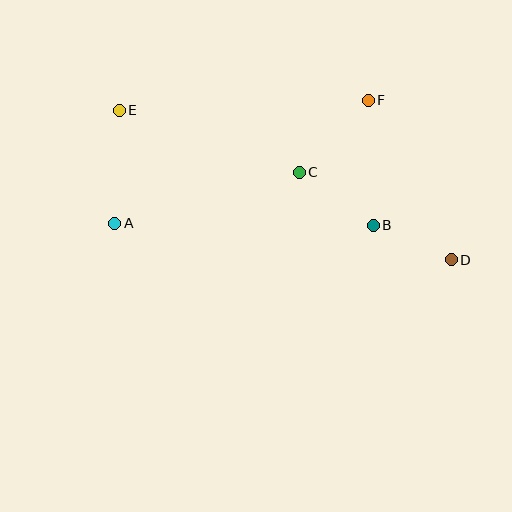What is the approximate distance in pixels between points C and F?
The distance between C and F is approximately 99 pixels.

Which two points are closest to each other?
Points B and D are closest to each other.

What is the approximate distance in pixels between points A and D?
The distance between A and D is approximately 339 pixels.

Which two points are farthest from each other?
Points D and E are farthest from each other.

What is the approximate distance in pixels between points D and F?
The distance between D and F is approximately 180 pixels.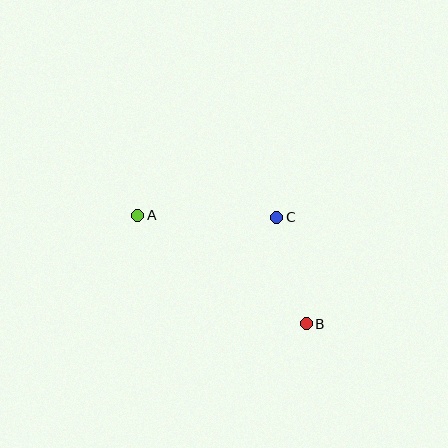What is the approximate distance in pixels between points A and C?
The distance between A and C is approximately 139 pixels.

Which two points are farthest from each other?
Points A and B are farthest from each other.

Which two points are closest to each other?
Points B and C are closest to each other.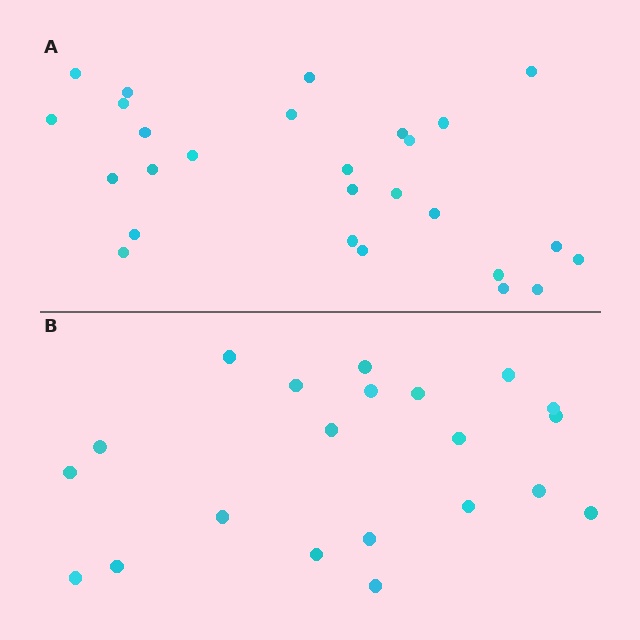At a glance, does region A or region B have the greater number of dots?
Region A (the top region) has more dots.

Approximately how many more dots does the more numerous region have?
Region A has about 6 more dots than region B.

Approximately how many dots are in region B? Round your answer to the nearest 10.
About 20 dots. (The exact count is 21, which rounds to 20.)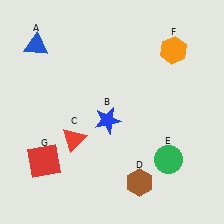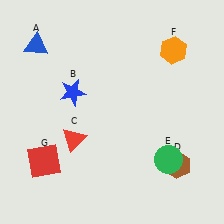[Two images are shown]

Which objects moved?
The objects that moved are: the blue star (B), the brown hexagon (D).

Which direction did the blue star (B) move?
The blue star (B) moved left.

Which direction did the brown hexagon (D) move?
The brown hexagon (D) moved right.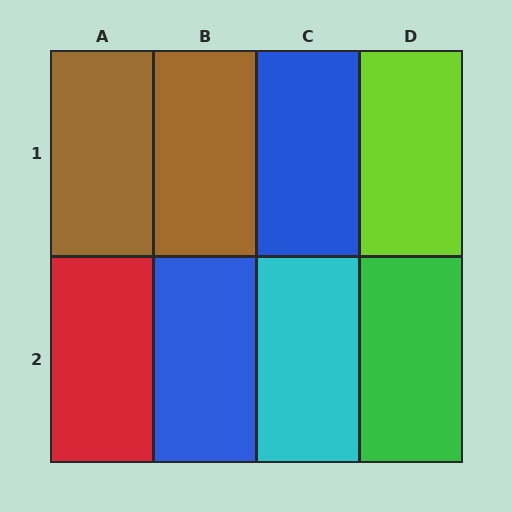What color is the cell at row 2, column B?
Blue.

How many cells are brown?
2 cells are brown.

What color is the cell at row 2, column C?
Cyan.